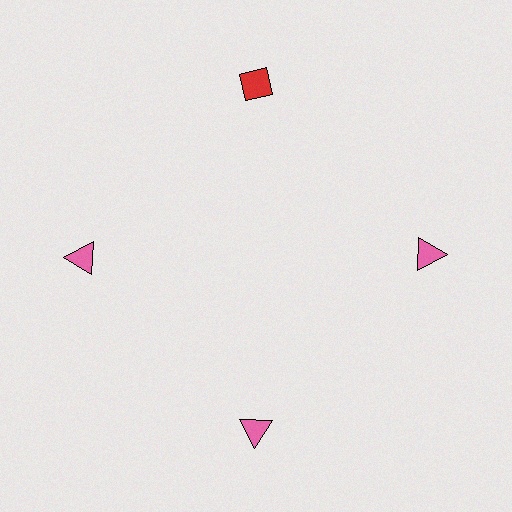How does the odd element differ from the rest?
It differs in both color (red instead of pink) and shape (diamond instead of triangle).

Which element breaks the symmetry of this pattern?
The red diamond at roughly the 12 o'clock position breaks the symmetry. All other shapes are pink triangles.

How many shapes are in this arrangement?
There are 4 shapes arranged in a ring pattern.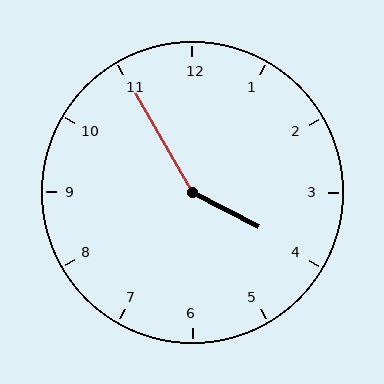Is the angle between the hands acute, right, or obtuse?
It is obtuse.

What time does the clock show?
3:55.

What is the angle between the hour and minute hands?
Approximately 148 degrees.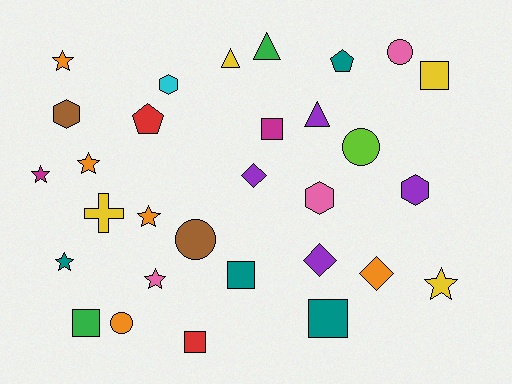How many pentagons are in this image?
There are 2 pentagons.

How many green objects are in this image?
There are 2 green objects.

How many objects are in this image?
There are 30 objects.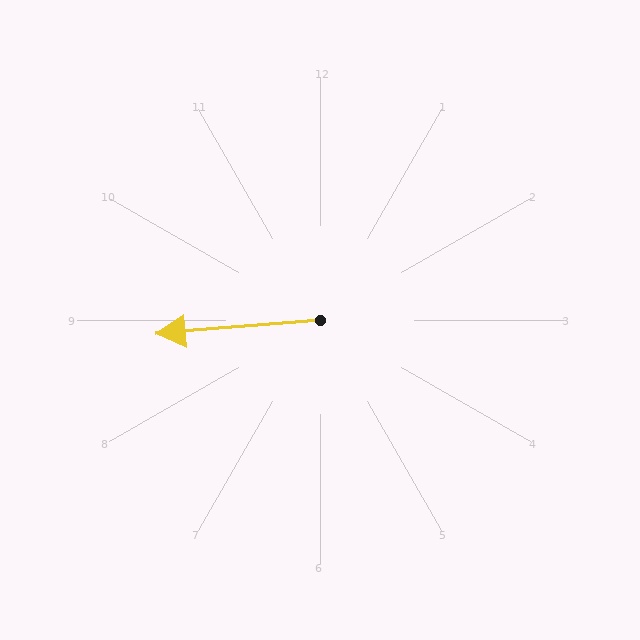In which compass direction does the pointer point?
West.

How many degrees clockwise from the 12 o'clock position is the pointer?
Approximately 265 degrees.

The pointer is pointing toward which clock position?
Roughly 9 o'clock.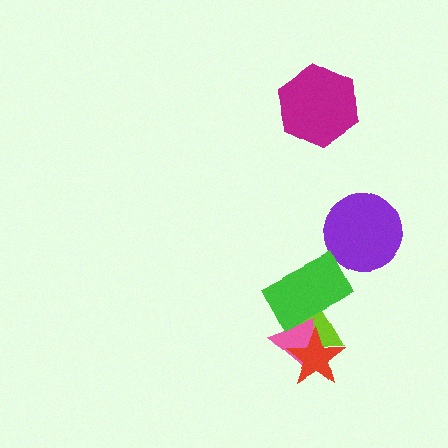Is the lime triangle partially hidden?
Yes, it is partially covered by another shape.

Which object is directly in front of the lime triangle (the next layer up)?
The pink triangle is directly in front of the lime triangle.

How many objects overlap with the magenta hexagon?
0 objects overlap with the magenta hexagon.